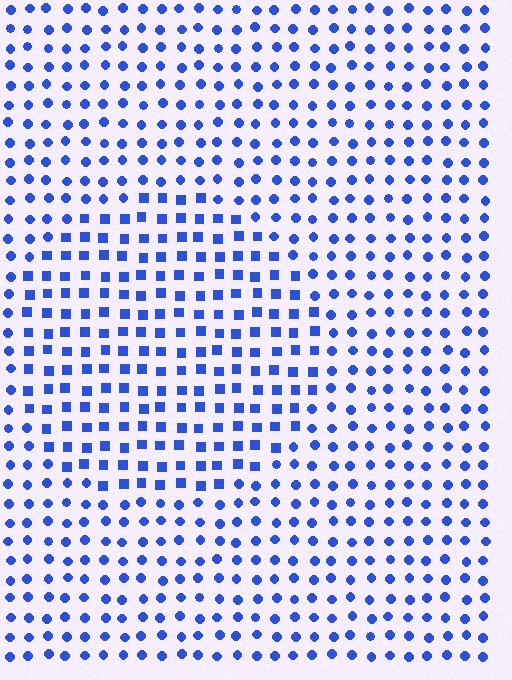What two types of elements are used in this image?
The image uses squares inside the circle region and circles outside it.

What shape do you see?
I see a circle.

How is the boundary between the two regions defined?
The boundary is defined by a change in element shape: squares inside vs. circles outside. All elements share the same color and spacing.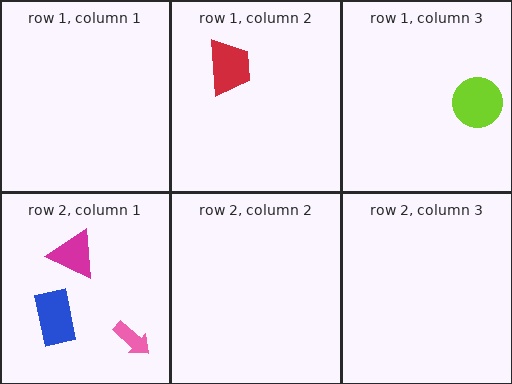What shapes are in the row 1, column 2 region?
The red trapezoid.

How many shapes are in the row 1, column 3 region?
1.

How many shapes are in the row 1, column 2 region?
1.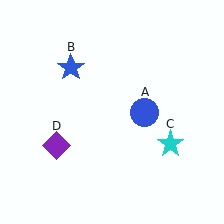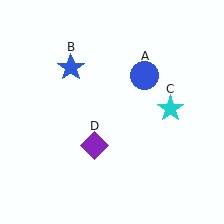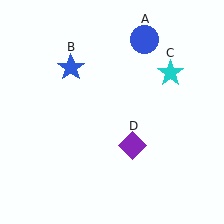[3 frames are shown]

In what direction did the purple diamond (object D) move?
The purple diamond (object D) moved right.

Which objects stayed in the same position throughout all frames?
Blue star (object B) remained stationary.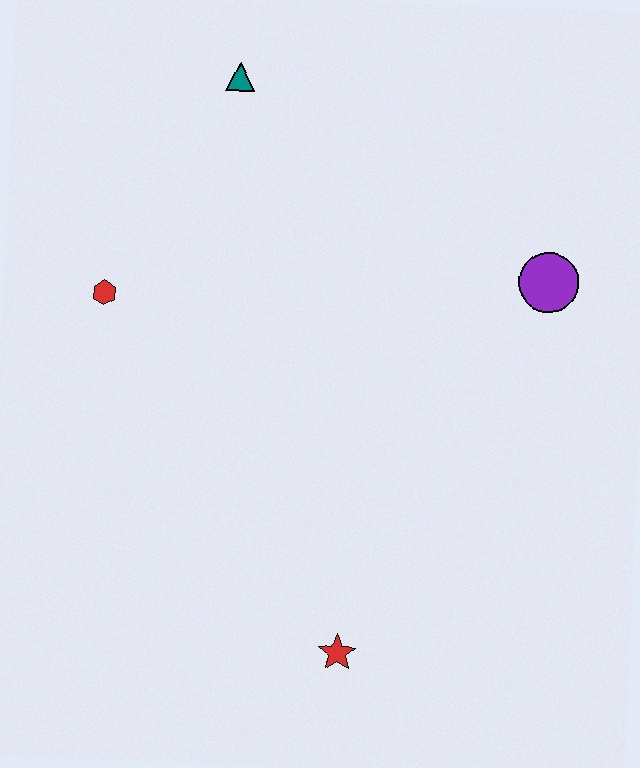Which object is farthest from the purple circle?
The red hexagon is farthest from the purple circle.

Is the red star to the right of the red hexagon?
Yes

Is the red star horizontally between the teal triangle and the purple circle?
Yes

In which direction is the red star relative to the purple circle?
The red star is below the purple circle.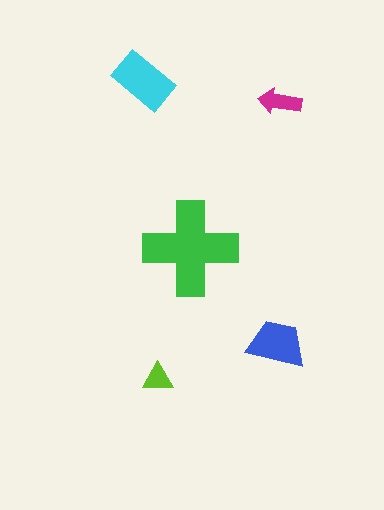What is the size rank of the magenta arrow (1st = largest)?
4th.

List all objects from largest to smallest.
The green cross, the cyan rectangle, the blue trapezoid, the magenta arrow, the lime triangle.